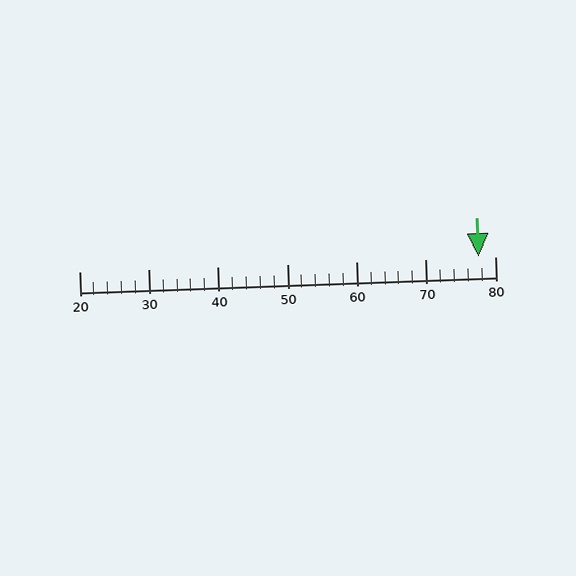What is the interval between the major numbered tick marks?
The major tick marks are spaced 10 units apart.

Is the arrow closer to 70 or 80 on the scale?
The arrow is closer to 80.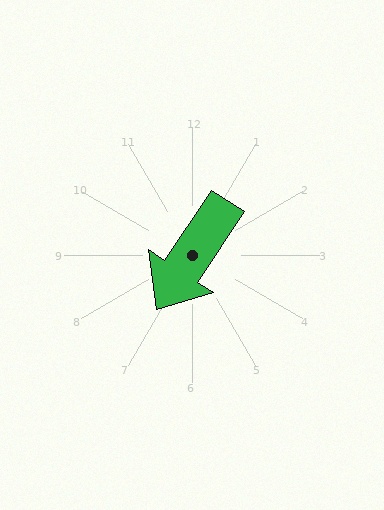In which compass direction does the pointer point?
Southwest.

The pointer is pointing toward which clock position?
Roughly 7 o'clock.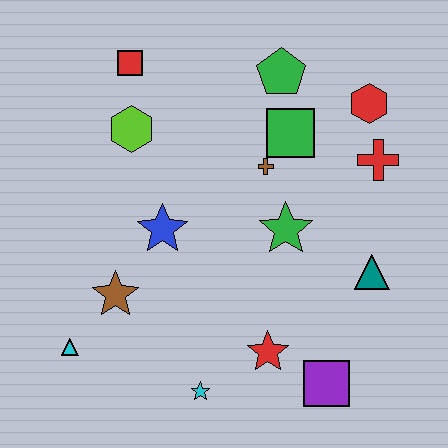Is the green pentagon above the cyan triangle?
Yes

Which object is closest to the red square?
The lime hexagon is closest to the red square.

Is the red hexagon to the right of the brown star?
Yes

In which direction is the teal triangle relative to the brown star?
The teal triangle is to the right of the brown star.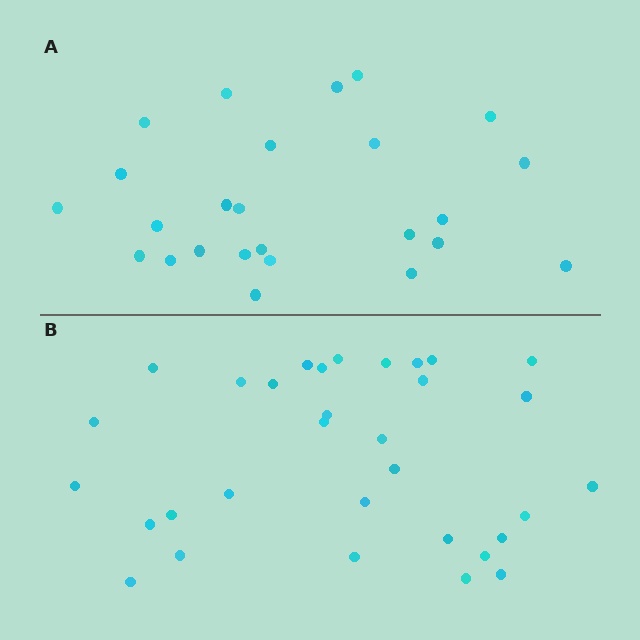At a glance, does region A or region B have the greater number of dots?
Region B (the bottom region) has more dots.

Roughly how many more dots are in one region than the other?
Region B has roughly 8 or so more dots than region A.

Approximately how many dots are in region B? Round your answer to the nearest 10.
About 30 dots. (The exact count is 32, which rounds to 30.)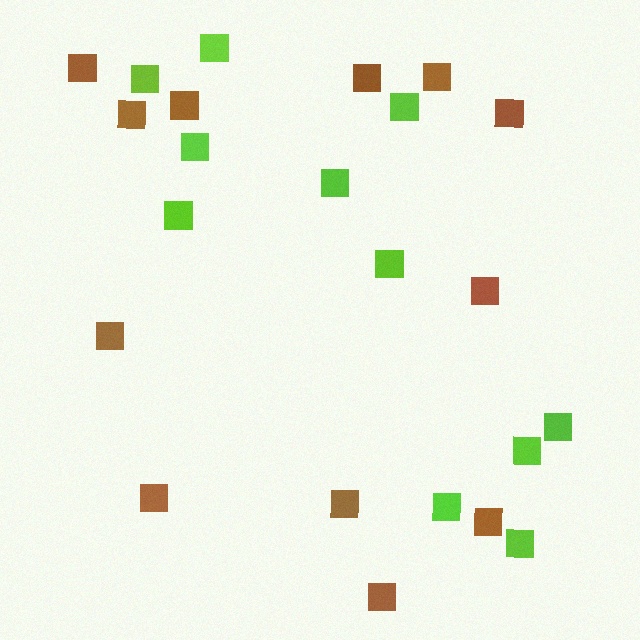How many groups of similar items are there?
There are 2 groups: one group of lime squares (11) and one group of brown squares (12).